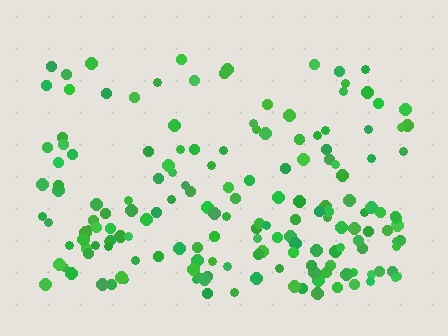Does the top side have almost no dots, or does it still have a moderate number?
Still a moderate number, just noticeably fewer than the bottom.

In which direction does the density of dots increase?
From top to bottom, with the bottom side densest.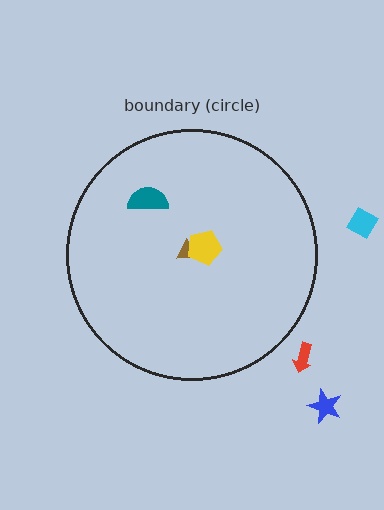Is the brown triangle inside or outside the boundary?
Inside.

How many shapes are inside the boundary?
3 inside, 3 outside.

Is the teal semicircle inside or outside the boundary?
Inside.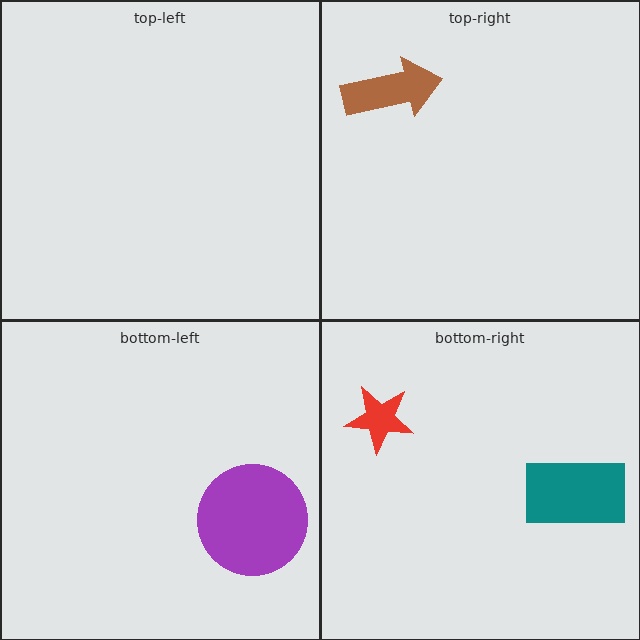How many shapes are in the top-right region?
1.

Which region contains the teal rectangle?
The bottom-right region.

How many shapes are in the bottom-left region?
1.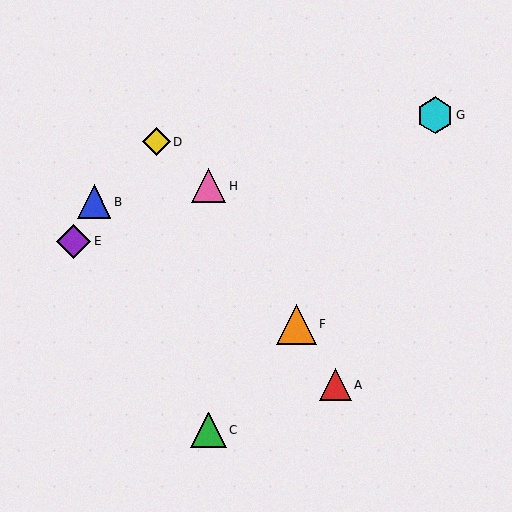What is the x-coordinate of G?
Object G is at x≈435.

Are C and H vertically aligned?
Yes, both are at x≈208.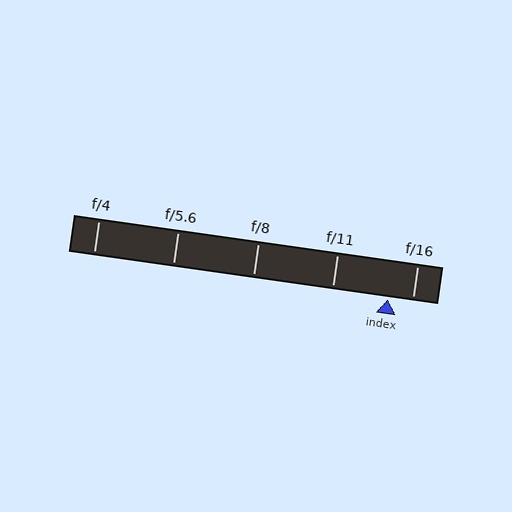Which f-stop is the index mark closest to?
The index mark is closest to f/16.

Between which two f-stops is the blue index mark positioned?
The index mark is between f/11 and f/16.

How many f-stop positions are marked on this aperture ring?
There are 5 f-stop positions marked.